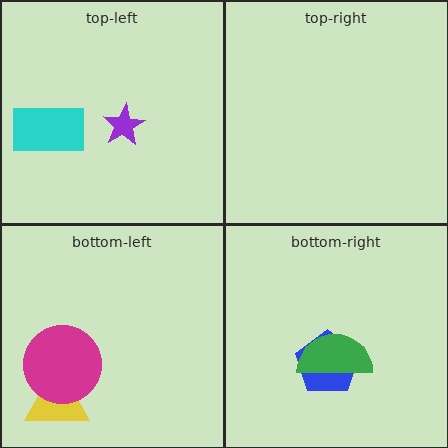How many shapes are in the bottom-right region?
2.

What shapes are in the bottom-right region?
The blue pentagon, the green semicircle.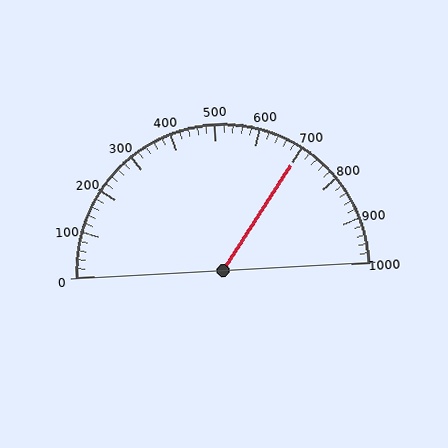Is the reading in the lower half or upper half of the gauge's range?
The reading is in the upper half of the range (0 to 1000).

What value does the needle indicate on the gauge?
The needle indicates approximately 700.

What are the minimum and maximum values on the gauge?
The gauge ranges from 0 to 1000.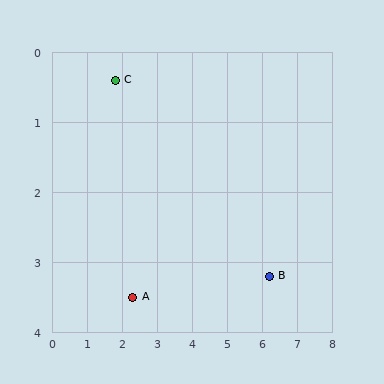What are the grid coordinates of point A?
Point A is at approximately (2.3, 3.5).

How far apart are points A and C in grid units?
Points A and C are about 3.1 grid units apart.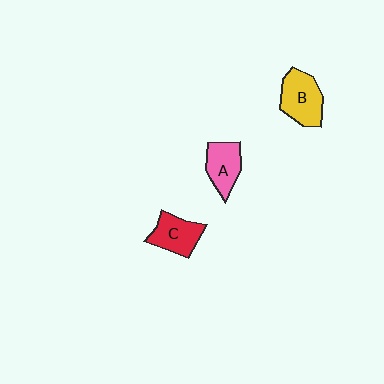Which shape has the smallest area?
Shape A (pink).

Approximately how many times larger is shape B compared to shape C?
Approximately 1.2 times.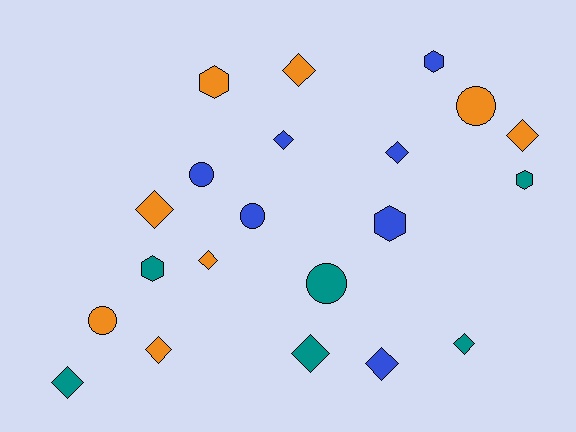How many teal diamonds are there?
There are 3 teal diamonds.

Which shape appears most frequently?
Diamond, with 11 objects.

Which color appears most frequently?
Orange, with 8 objects.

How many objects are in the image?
There are 21 objects.